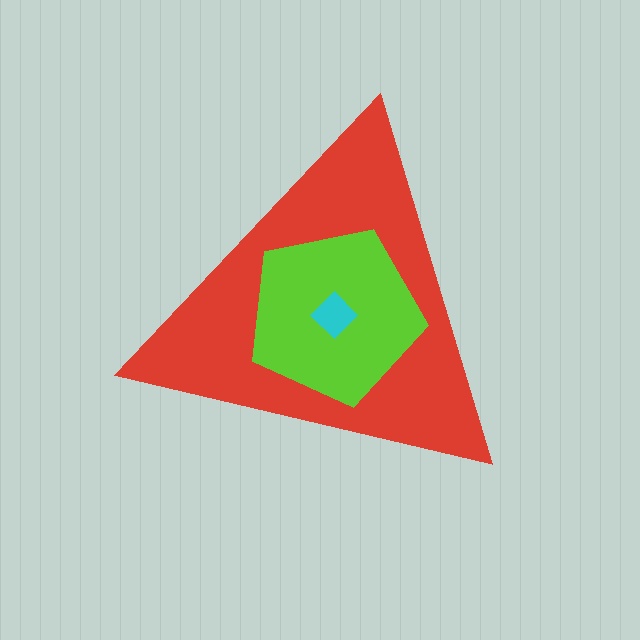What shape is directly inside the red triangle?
The lime pentagon.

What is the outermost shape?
The red triangle.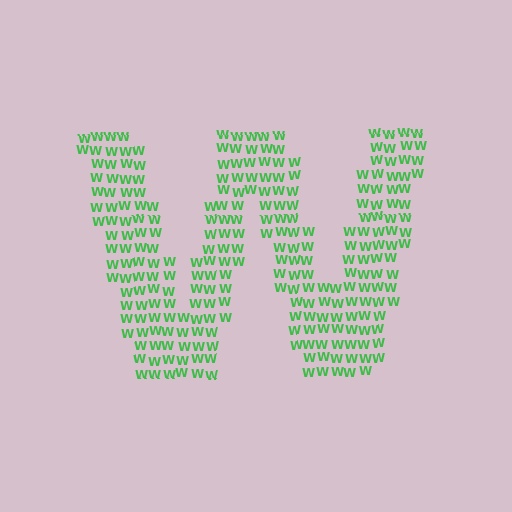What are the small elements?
The small elements are letter W's.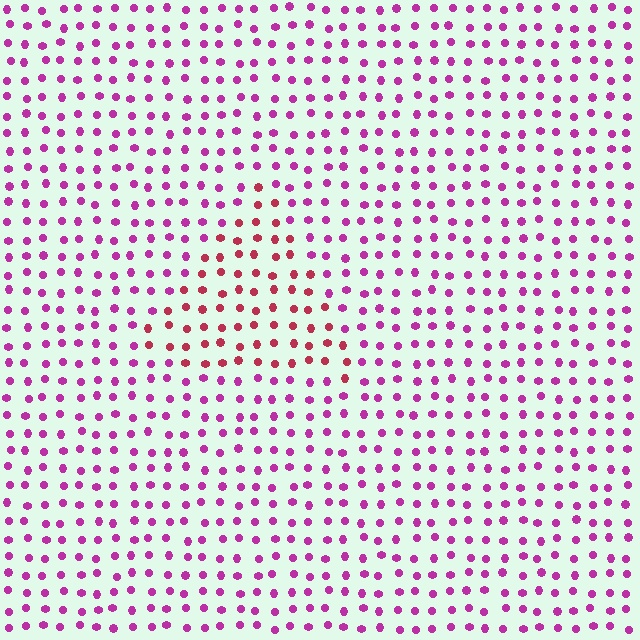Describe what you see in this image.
The image is filled with small magenta elements in a uniform arrangement. A triangle-shaped region is visible where the elements are tinted to a slightly different hue, forming a subtle color boundary.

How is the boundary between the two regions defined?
The boundary is defined purely by a slight shift in hue (about 36 degrees). Spacing, size, and orientation are identical on both sides.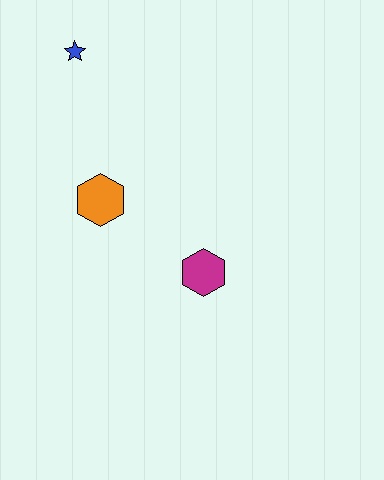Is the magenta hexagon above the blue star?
No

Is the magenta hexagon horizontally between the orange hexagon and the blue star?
No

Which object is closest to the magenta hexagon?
The orange hexagon is closest to the magenta hexagon.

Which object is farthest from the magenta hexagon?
The blue star is farthest from the magenta hexagon.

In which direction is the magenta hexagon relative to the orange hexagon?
The magenta hexagon is to the right of the orange hexagon.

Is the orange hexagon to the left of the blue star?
No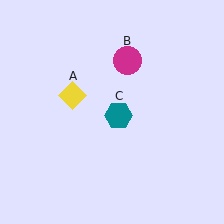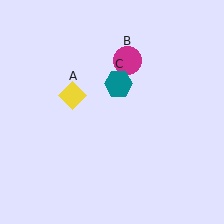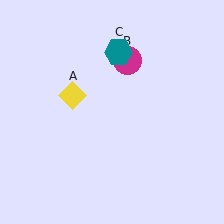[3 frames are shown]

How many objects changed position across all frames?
1 object changed position: teal hexagon (object C).